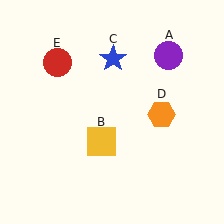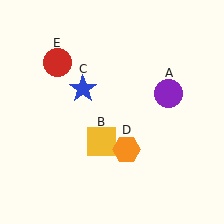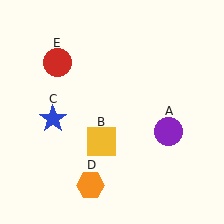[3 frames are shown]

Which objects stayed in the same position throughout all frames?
Yellow square (object B) and red circle (object E) remained stationary.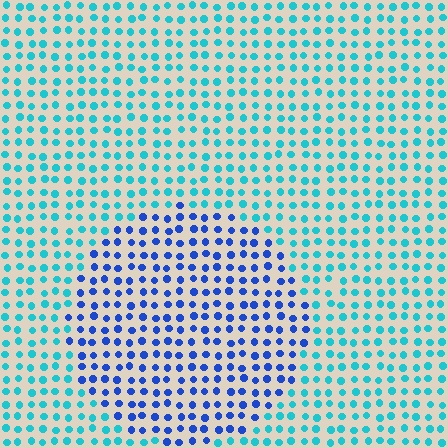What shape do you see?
I see a circle.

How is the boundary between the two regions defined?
The boundary is defined purely by a slight shift in hue (about 43 degrees). Spacing, size, and orientation are identical on both sides.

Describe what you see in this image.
The image is filled with small cyan elements in a uniform arrangement. A circle-shaped region is visible where the elements are tinted to a slightly different hue, forming a subtle color boundary.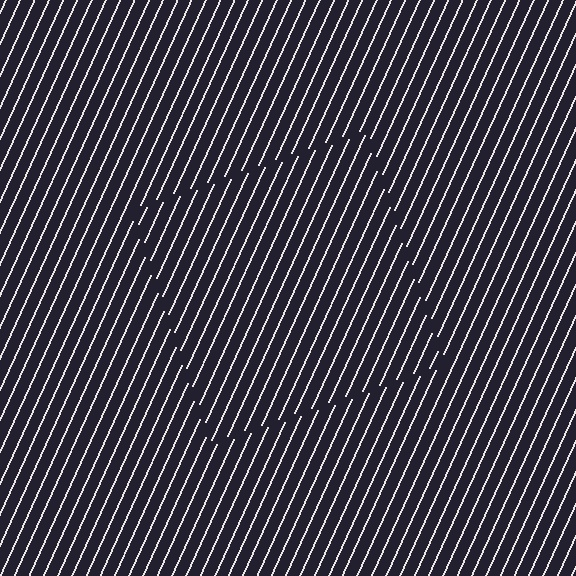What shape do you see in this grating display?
An illusory square. The interior of the shape contains the same grating, shifted by half a period — the contour is defined by the phase discontinuity where line-ends from the inner and outer gratings abut.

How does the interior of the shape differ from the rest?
The interior of the shape contains the same grating, shifted by half a period — the contour is defined by the phase discontinuity where line-ends from the inner and outer gratings abut.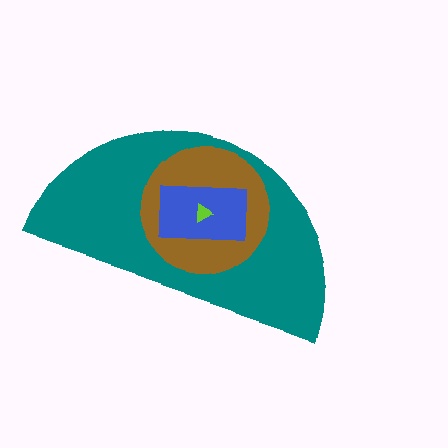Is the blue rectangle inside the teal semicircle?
Yes.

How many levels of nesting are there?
4.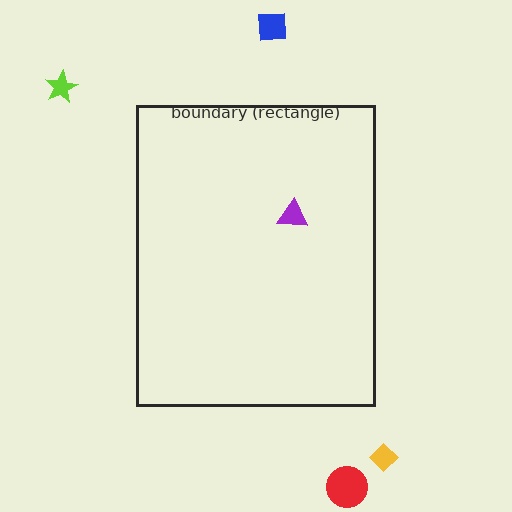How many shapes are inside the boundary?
1 inside, 4 outside.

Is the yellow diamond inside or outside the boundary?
Outside.